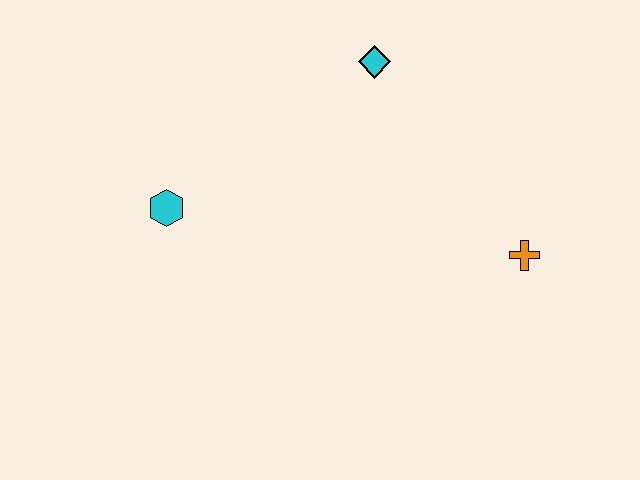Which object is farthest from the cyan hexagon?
The orange cross is farthest from the cyan hexagon.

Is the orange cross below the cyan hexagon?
Yes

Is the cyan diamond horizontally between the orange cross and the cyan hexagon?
Yes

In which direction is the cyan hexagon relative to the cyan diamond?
The cyan hexagon is to the left of the cyan diamond.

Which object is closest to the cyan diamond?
The orange cross is closest to the cyan diamond.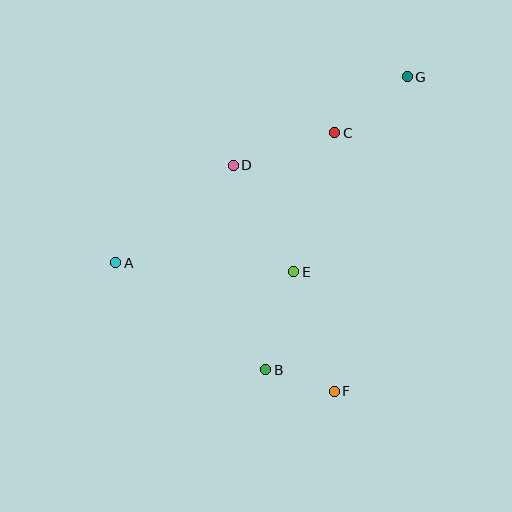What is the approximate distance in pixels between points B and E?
The distance between B and E is approximately 102 pixels.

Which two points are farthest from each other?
Points A and G are farthest from each other.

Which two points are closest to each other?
Points B and F are closest to each other.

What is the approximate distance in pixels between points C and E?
The distance between C and E is approximately 145 pixels.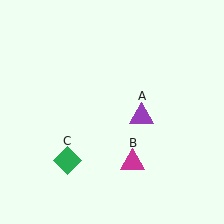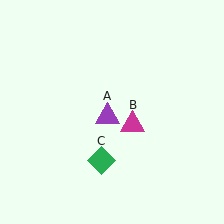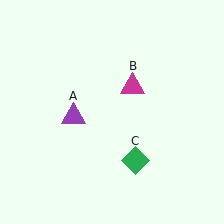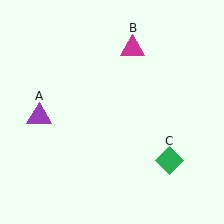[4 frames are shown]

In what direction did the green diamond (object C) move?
The green diamond (object C) moved right.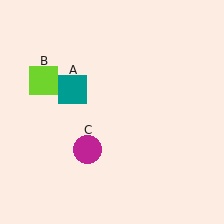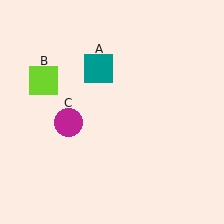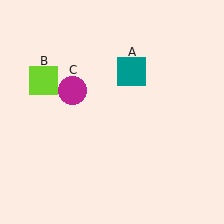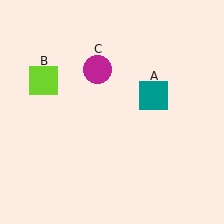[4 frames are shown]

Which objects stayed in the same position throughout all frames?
Lime square (object B) remained stationary.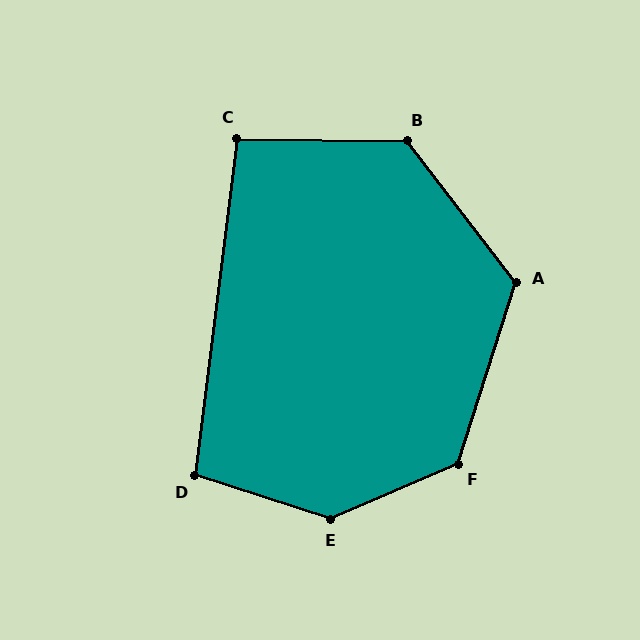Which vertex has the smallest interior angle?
C, at approximately 96 degrees.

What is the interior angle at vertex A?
Approximately 125 degrees (obtuse).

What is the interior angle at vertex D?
Approximately 101 degrees (obtuse).